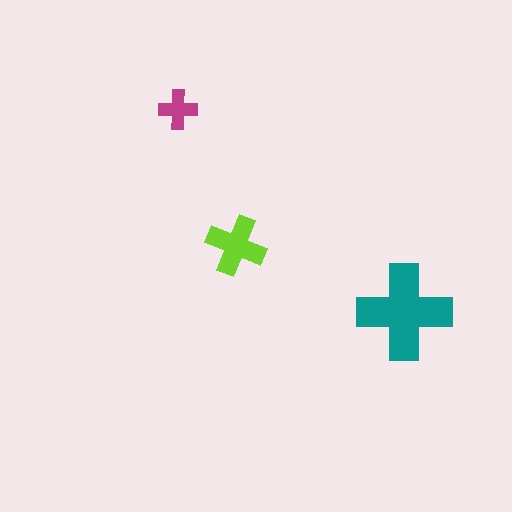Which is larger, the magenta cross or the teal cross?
The teal one.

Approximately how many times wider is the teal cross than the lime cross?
About 1.5 times wider.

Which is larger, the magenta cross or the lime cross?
The lime one.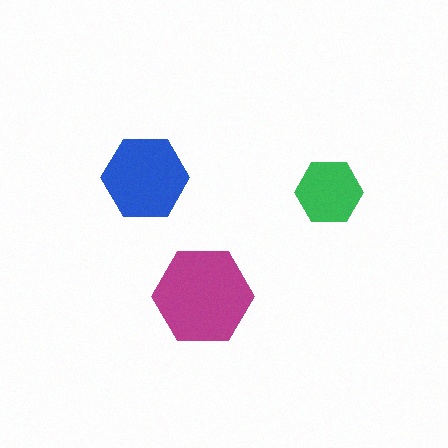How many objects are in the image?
There are 3 objects in the image.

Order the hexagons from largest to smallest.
the magenta one, the blue one, the green one.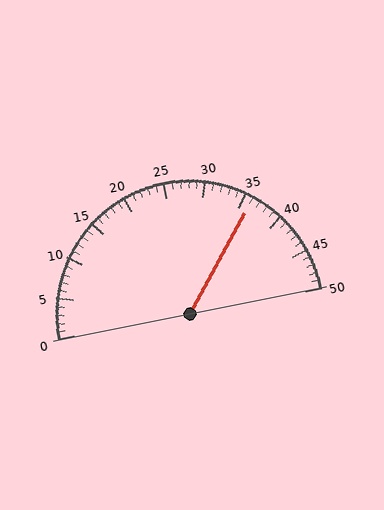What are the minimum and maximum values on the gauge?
The gauge ranges from 0 to 50.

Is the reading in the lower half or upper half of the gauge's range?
The reading is in the upper half of the range (0 to 50).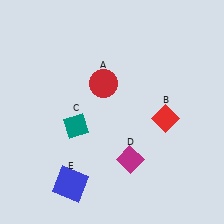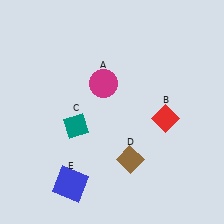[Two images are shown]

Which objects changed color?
A changed from red to magenta. D changed from magenta to brown.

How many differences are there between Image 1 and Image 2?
There are 2 differences between the two images.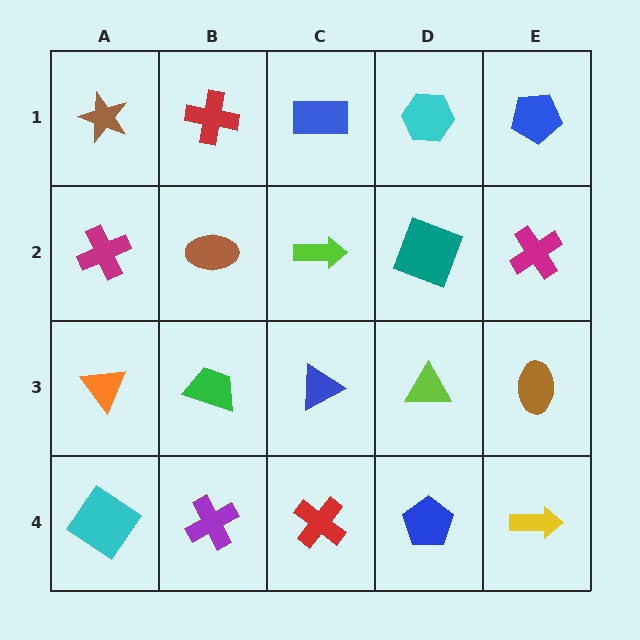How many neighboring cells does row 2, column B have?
4.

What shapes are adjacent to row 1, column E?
A magenta cross (row 2, column E), a cyan hexagon (row 1, column D).